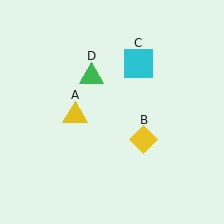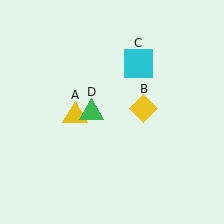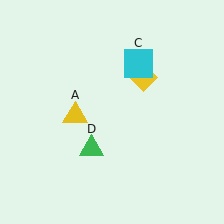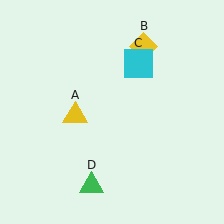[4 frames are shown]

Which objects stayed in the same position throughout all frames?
Yellow triangle (object A) and cyan square (object C) remained stationary.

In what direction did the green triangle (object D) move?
The green triangle (object D) moved down.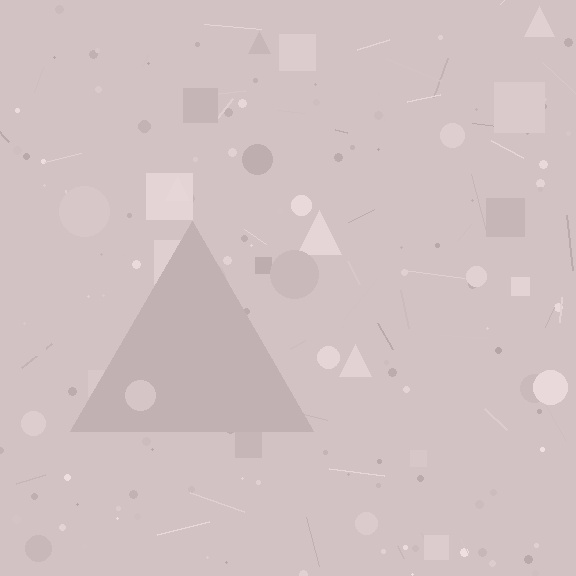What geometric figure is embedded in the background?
A triangle is embedded in the background.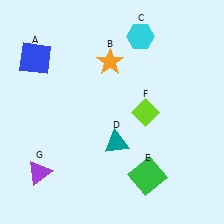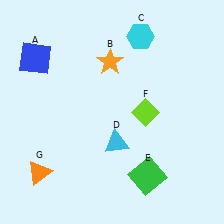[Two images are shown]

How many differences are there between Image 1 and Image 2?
There are 2 differences between the two images.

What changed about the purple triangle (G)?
In Image 1, G is purple. In Image 2, it changed to orange.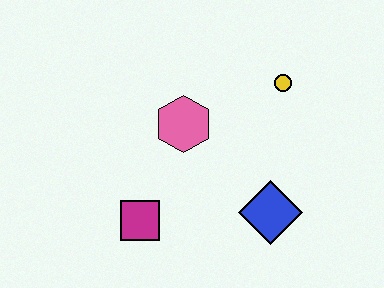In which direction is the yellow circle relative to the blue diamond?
The yellow circle is above the blue diamond.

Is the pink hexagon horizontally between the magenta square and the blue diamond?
Yes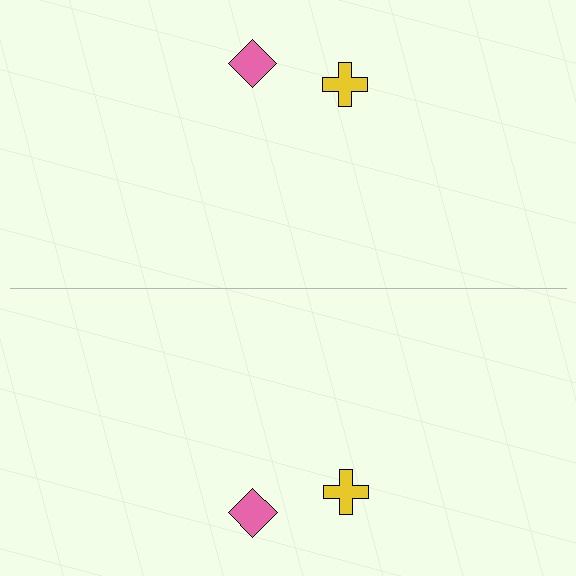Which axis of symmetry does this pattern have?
The pattern has a horizontal axis of symmetry running through the center of the image.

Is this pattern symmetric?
Yes, this pattern has bilateral (reflection) symmetry.